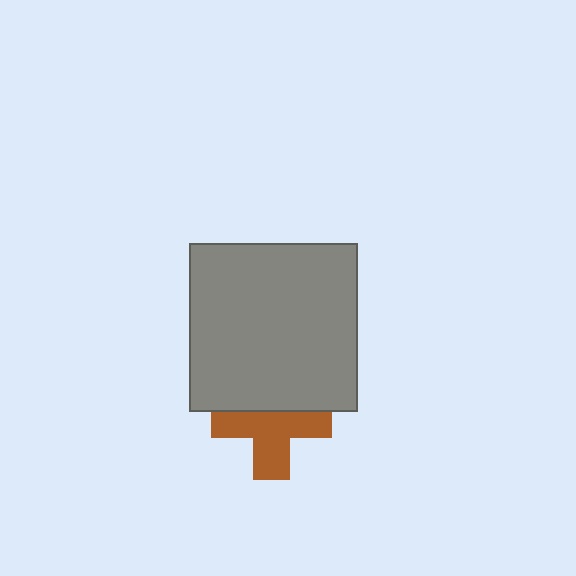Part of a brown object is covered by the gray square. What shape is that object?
It is a cross.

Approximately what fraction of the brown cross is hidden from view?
Roughly 37% of the brown cross is hidden behind the gray square.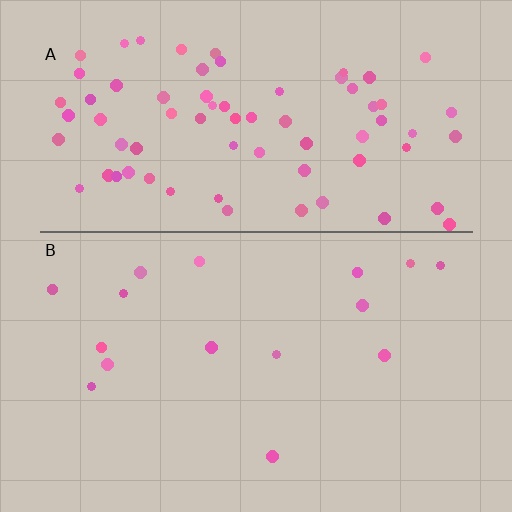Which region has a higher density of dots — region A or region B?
A (the top).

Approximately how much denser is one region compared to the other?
Approximately 4.8× — region A over region B.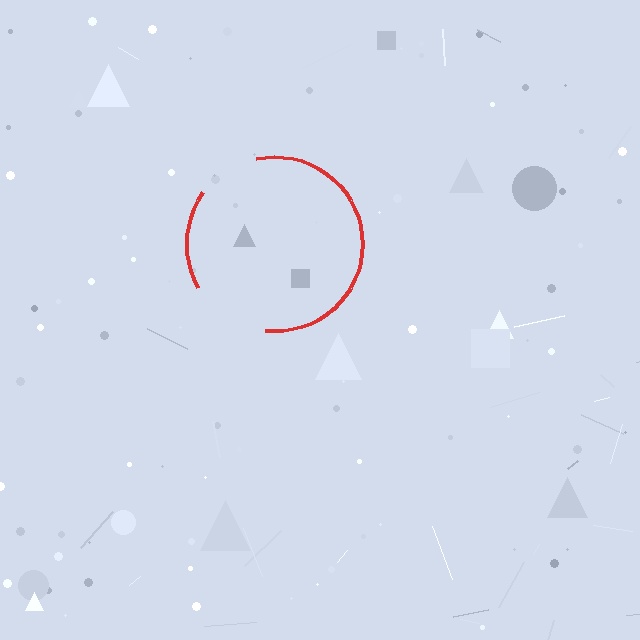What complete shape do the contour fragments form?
The contour fragments form a circle.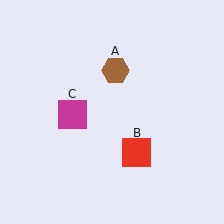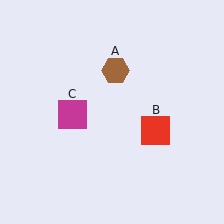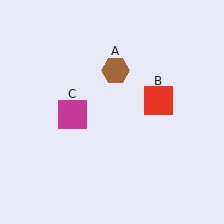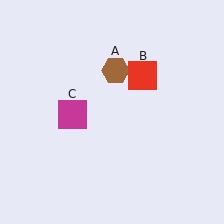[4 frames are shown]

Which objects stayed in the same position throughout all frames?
Brown hexagon (object A) and magenta square (object C) remained stationary.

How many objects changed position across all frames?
1 object changed position: red square (object B).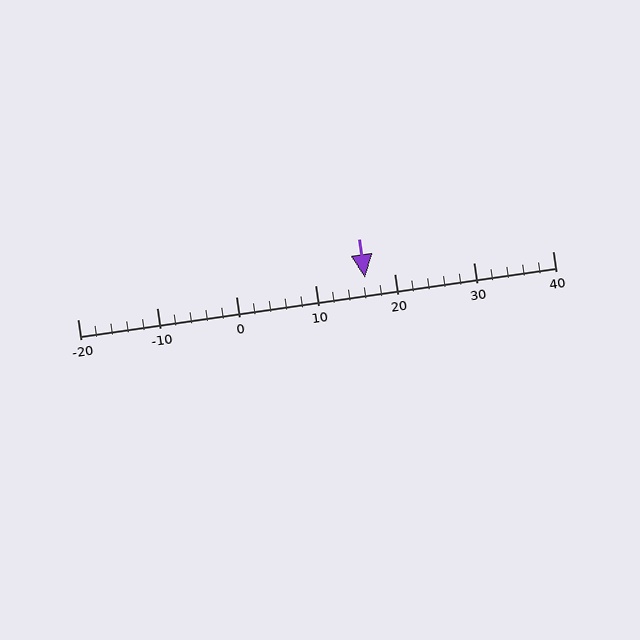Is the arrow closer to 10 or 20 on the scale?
The arrow is closer to 20.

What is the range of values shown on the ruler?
The ruler shows values from -20 to 40.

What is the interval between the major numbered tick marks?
The major tick marks are spaced 10 units apart.